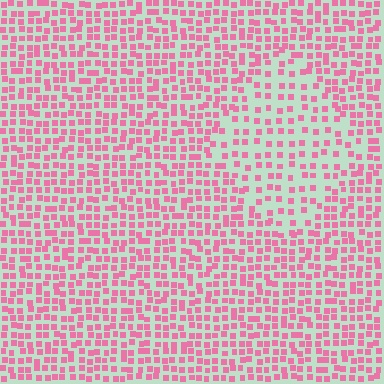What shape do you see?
I see a diamond.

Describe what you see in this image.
The image contains small pink elements arranged at two different densities. A diamond-shaped region is visible where the elements are less densely packed than the surrounding area.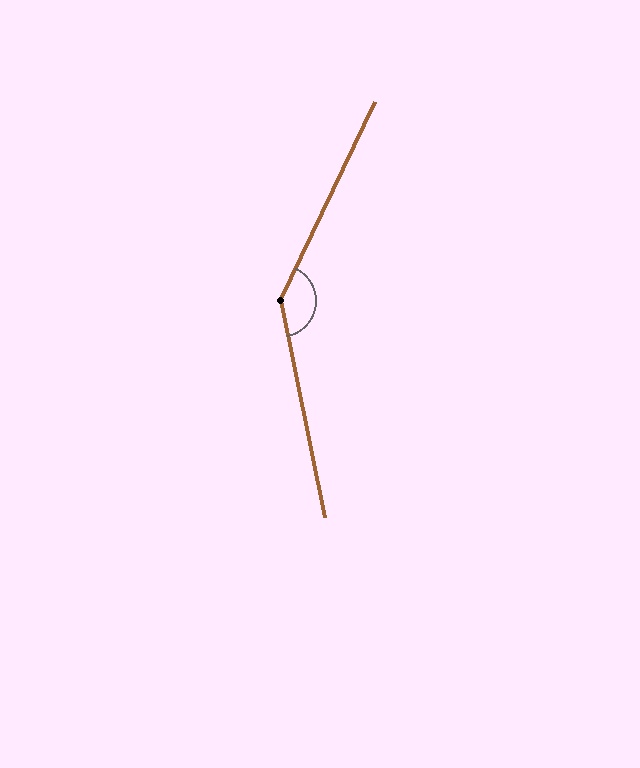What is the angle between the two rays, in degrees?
Approximately 143 degrees.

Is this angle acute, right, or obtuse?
It is obtuse.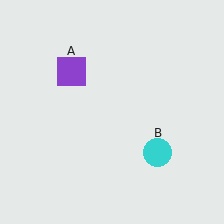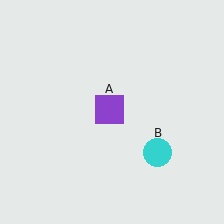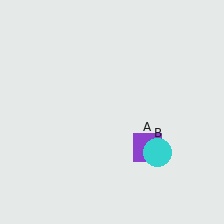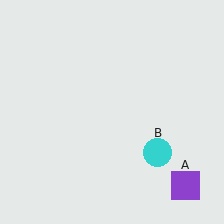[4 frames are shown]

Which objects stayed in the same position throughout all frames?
Cyan circle (object B) remained stationary.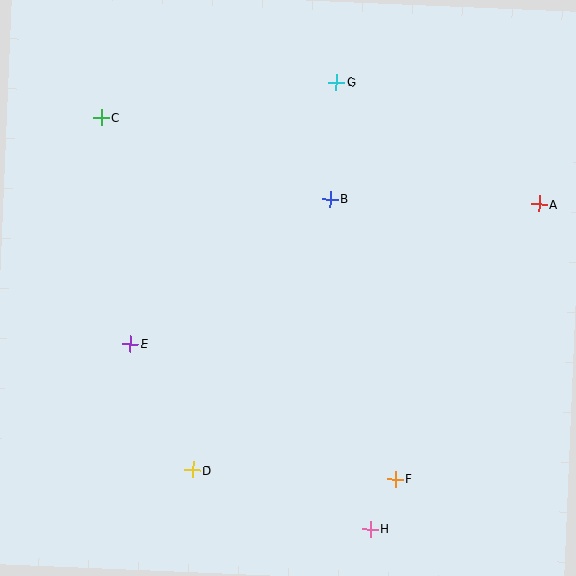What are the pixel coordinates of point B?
Point B is at (330, 199).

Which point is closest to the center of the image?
Point B at (330, 199) is closest to the center.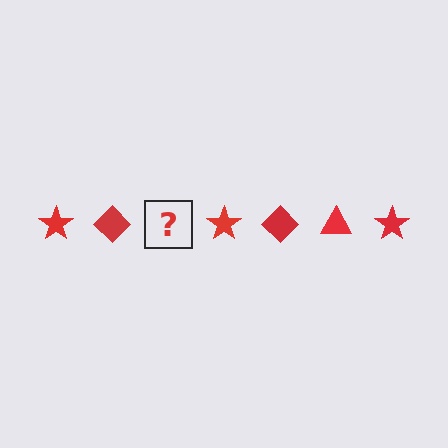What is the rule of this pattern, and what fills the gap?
The rule is that the pattern cycles through star, diamond, triangle shapes in red. The gap should be filled with a red triangle.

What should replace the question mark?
The question mark should be replaced with a red triangle.